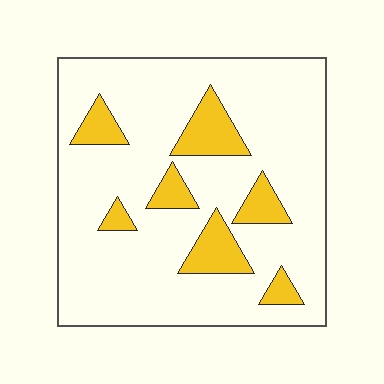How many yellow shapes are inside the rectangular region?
7.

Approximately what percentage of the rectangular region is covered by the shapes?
Approximately 15%.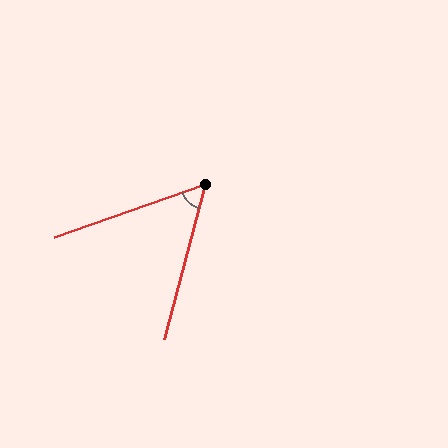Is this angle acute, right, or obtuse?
It is acute.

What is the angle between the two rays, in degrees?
Approximately 56 degrees.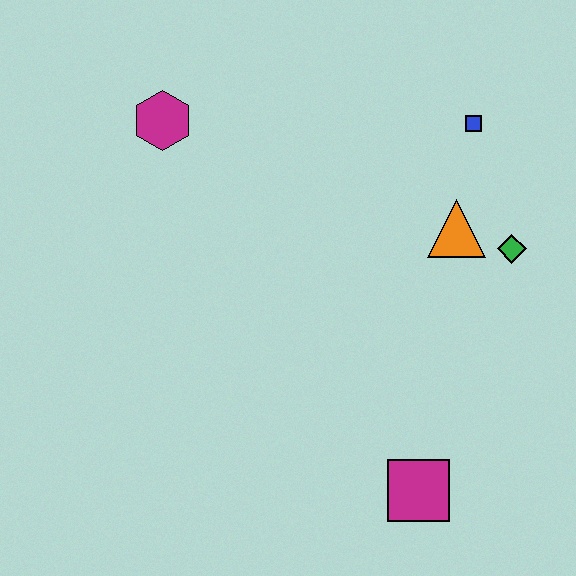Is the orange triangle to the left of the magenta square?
No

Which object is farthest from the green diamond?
The magenta hexagon is farthest from the green diamond.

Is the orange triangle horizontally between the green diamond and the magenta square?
Yes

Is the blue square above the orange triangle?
Yes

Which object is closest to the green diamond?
The orange triangle is closest to the green diamond.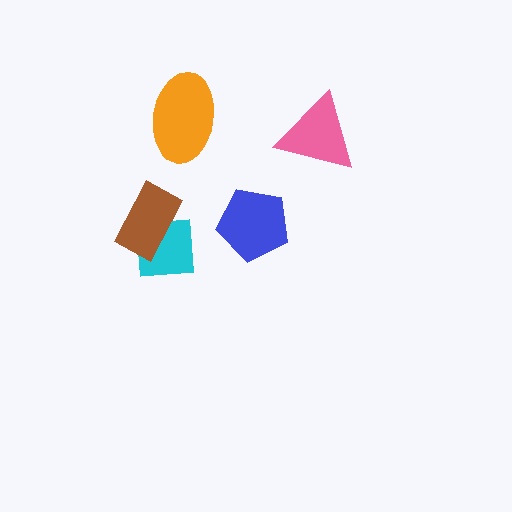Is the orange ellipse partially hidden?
No, no other shape covers it.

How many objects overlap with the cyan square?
1 object overlaps with the cyan square.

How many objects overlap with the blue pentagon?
0 objects overlap with the blue pentagon.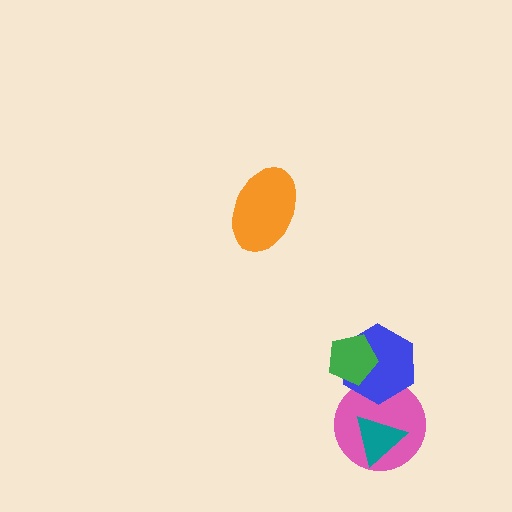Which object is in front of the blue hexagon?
The green pentagon is in front of the blue hexagon.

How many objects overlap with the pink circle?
2 objects overlap with the pink circle.